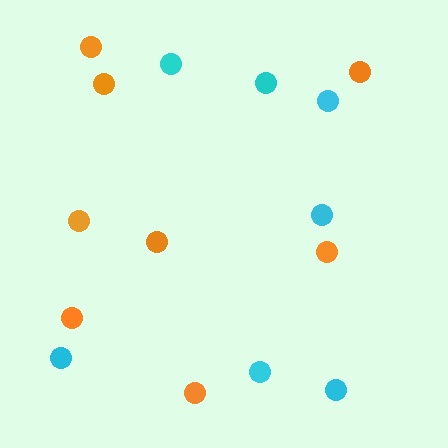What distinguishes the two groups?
There are 2 groups: one group of orange circles (8) and one group of cyan circles (7).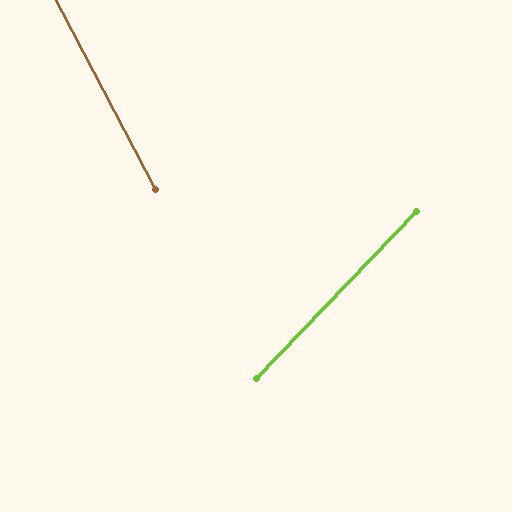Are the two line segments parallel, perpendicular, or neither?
Neither parallel nor perpendicular — they differ by about 72°.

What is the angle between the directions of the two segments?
Approximately 72 degrees.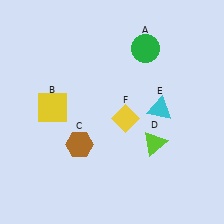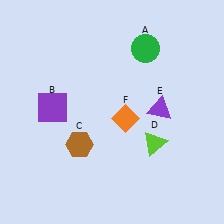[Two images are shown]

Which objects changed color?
B changed from yellow to purple. E changed from cyan to purple. F changed from yellow to orange.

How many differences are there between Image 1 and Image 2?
There are 3 differences between the two images.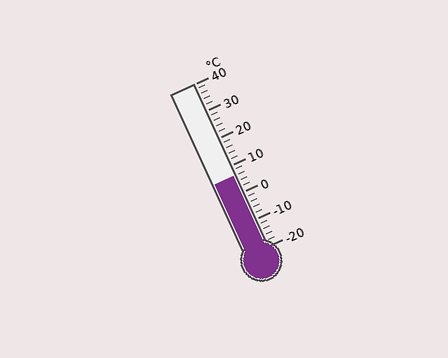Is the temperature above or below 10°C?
The temperature is below 10°C.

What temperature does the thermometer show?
The thermometer shows approximately 6°C.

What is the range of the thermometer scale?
The thermometer scale ranges from -20°C to 40°C.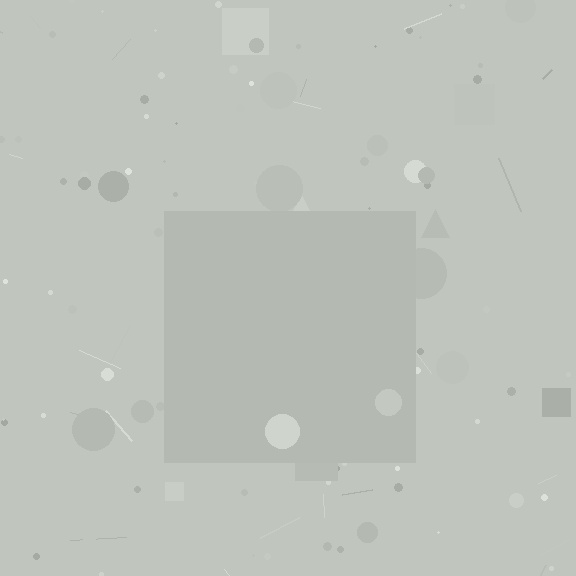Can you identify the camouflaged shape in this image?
The camouflaged shape is a square.